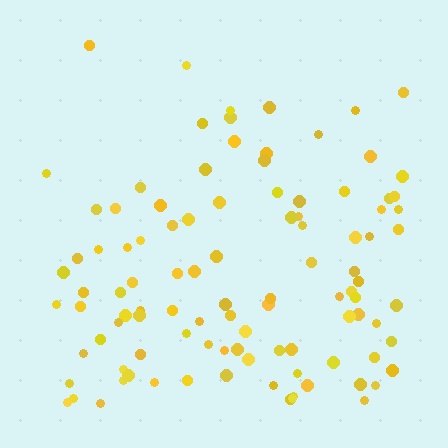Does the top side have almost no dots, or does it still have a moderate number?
Still a moderate number, just noticeably fewer than the bottom.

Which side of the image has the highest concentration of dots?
The bottom.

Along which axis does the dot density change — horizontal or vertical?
Vertical.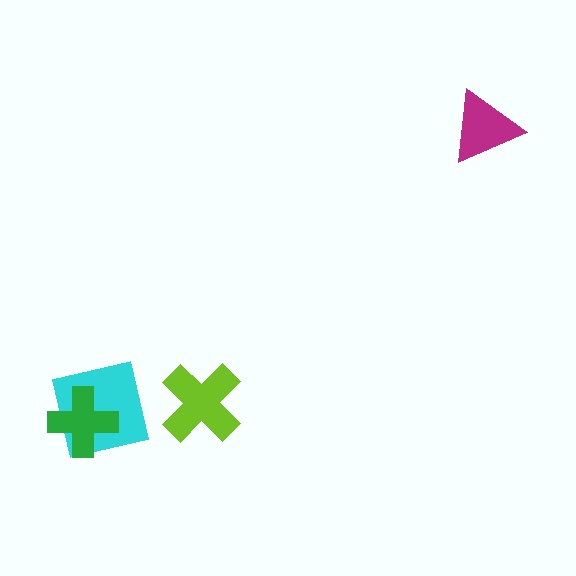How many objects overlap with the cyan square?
1 object overlaps with the cyan square.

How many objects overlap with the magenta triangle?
0 objects overlap with the magenta triangle.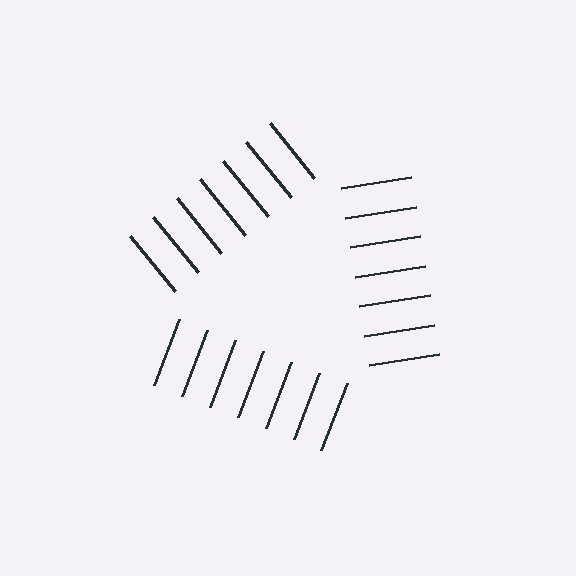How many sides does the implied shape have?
3 sides — the line-ends trace a triangle.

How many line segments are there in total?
21 — 7 along each of the 3 edges.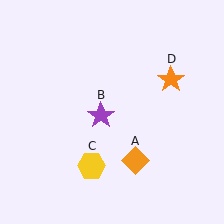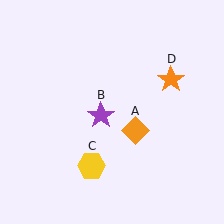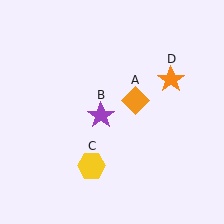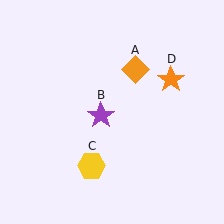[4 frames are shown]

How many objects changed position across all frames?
1 object changed position: orange diamond (object A).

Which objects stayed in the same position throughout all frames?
Purple star (object B) and yellow hexagon (object C) and orange star (object D) remained stationary.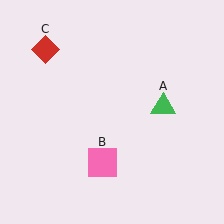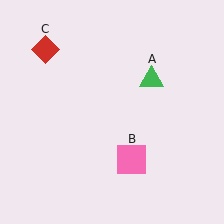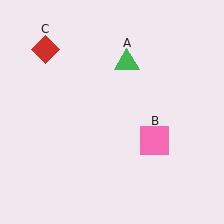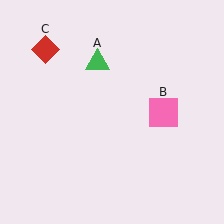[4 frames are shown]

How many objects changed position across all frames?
2 objects changed position: green triangle (object A), pink square (object B).